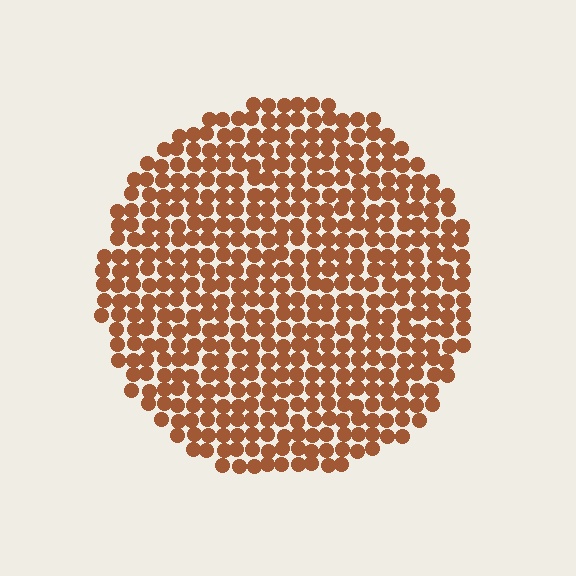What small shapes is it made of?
It is made of small circles.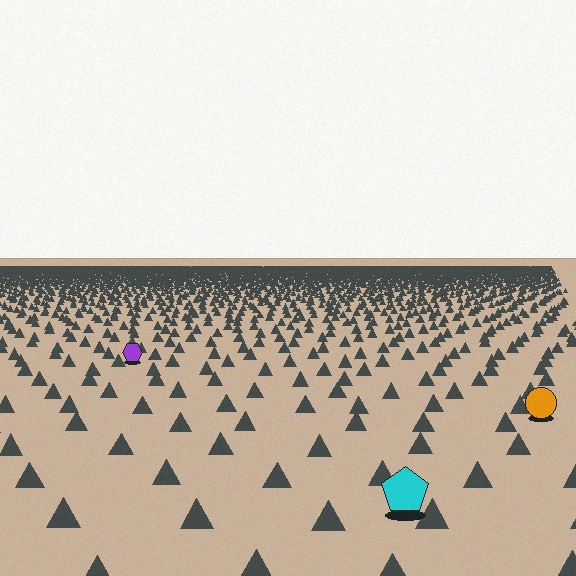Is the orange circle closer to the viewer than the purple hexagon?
Yes. The orange circle is closer — you can tell from the texture gradient: the ground texture is coarser near it.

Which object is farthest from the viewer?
The purple hexagon is farthest from the viewer. It appears smaller and the ground texture around it is denser.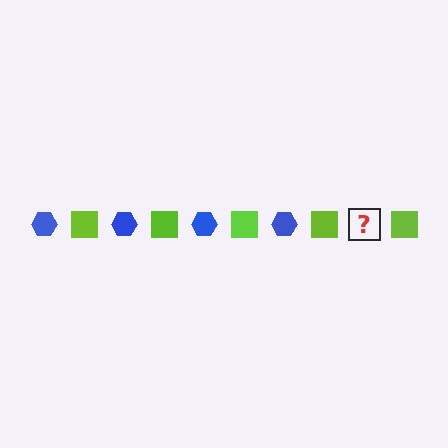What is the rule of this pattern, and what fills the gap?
The rule is that the pattern alternates between blue hexagon and lime square. The gap should be filled with a blue hexagon.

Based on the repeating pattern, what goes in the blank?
The blank should be a blue hexagon.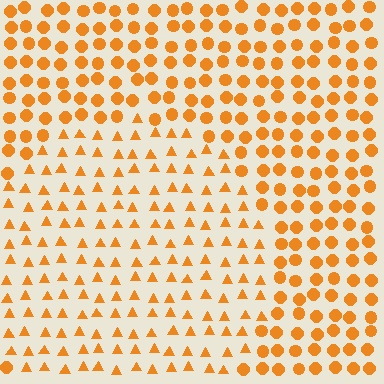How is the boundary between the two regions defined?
The boundary is defined by a change in element shape: triangles inside vs. circles outside. All elements share the same color and spacing.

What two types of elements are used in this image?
The image uses triangles inside the circle region and circles outside it.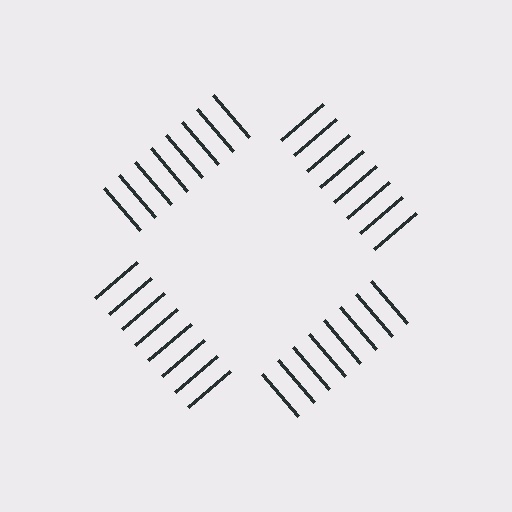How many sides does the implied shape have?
4 sides — the line-ends trace a square.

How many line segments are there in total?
32 — 8 along each of the 4 edges.